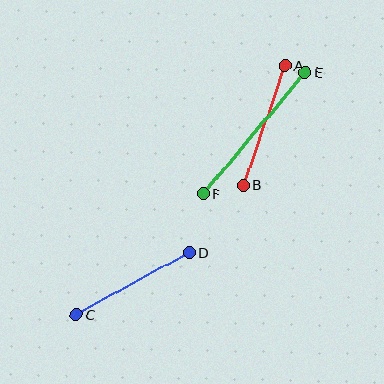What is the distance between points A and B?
The distance is approximately 127 pixels.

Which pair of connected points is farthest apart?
Points E and F are farthest apart.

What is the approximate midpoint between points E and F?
The midpoint is at approximately (254, 133) pixels.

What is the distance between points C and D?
The distance is approximately 129 pixels.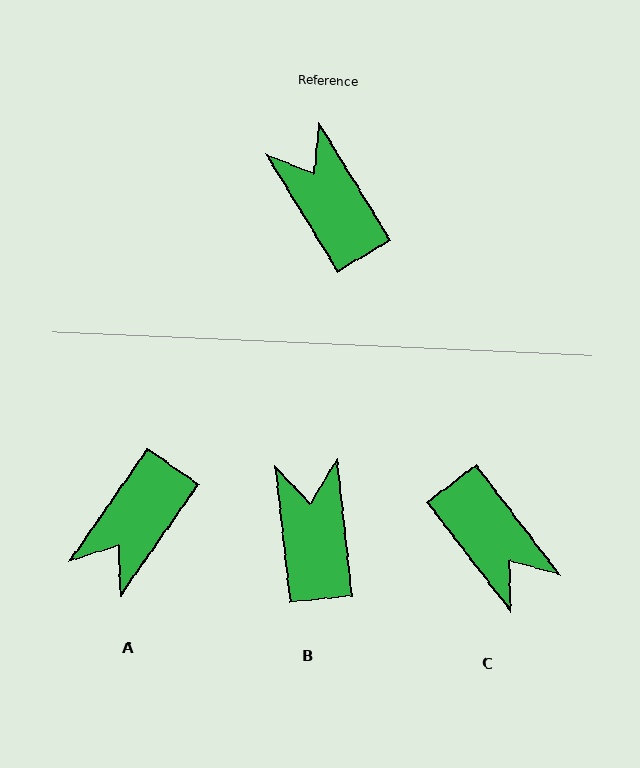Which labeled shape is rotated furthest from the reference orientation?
C, about 174 degrees away.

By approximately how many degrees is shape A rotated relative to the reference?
Approximately 114 degrees counter-clockwise.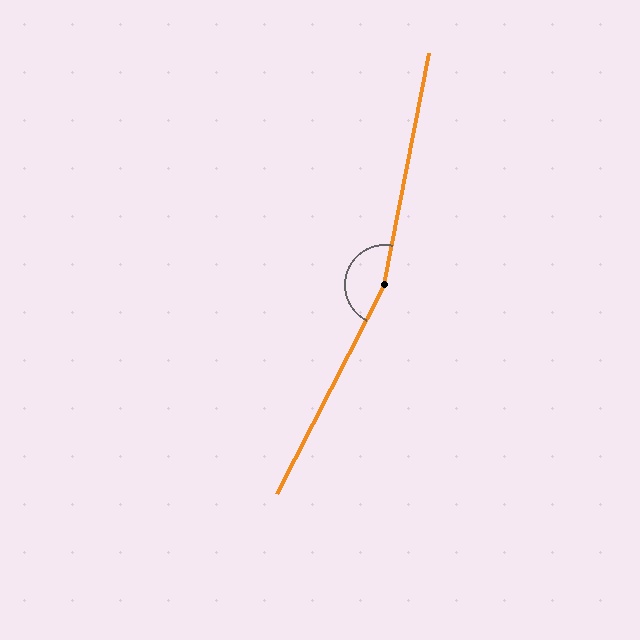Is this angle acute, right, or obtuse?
It is obtuse.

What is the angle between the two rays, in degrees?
Approximately 164 degrees.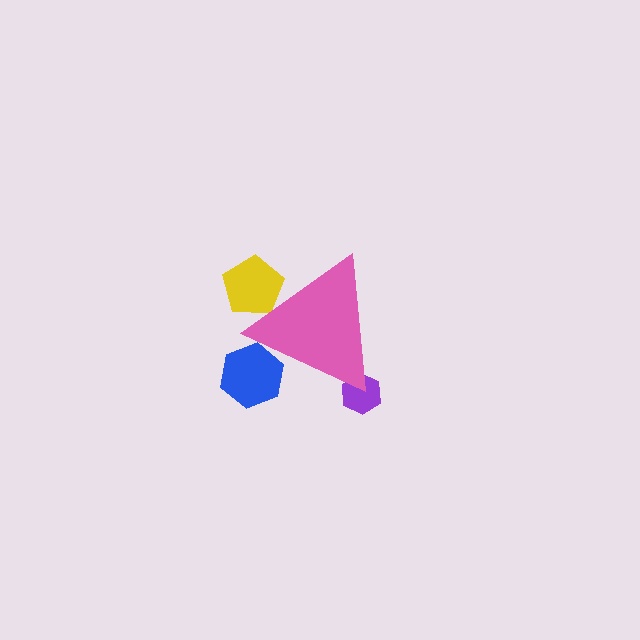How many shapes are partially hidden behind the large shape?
3 shapes are partially hidden.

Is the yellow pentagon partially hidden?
Yes, the yellow pentagon is partially hidden behind the pink triangle.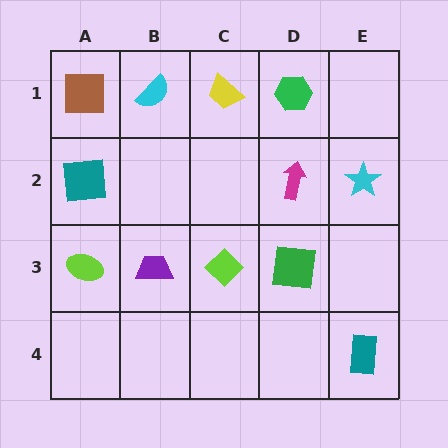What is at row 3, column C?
A lime diamond.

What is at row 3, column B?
A purple trapezoid.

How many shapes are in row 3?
4 shapes.